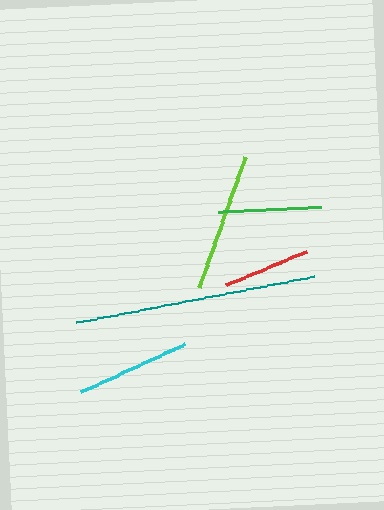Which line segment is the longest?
The teal line is the longest at approximately 242 pixels.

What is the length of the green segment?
The green segment is approximately 103 pixels long.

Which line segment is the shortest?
The red line is the shortest at approximately 88 pixels.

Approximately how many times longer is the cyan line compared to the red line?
The cyan line is approximately 1.3 times the length of the red line.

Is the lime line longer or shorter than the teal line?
The teal line is longer than the lime line.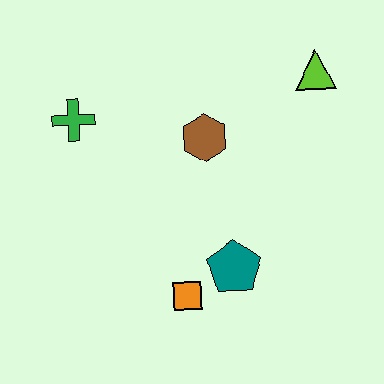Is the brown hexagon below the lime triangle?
Yes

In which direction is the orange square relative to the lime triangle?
The orange square is below the lime triangle.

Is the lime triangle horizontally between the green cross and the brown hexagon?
No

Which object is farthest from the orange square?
The lime triangle is farthest from the orange square.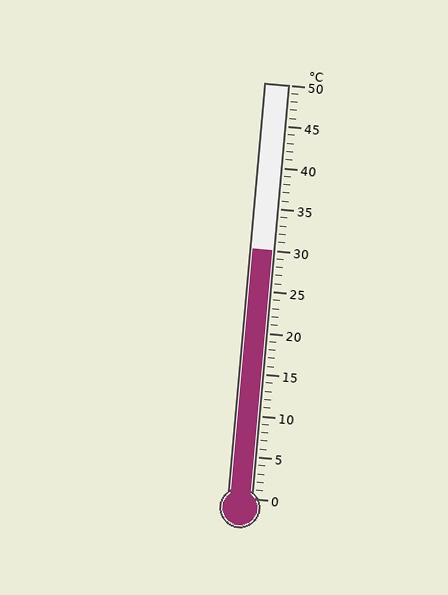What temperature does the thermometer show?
The thermometer shows approximately 30°C.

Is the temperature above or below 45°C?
The temperature is below 45°C.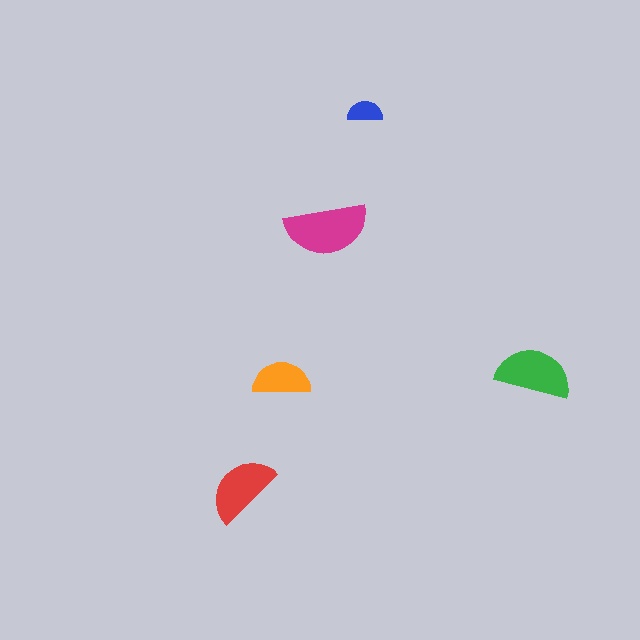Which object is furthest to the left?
The red semicircle is leftmost.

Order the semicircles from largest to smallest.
the magenta one, the green one, the red one, the orange one, the blue one.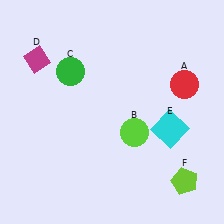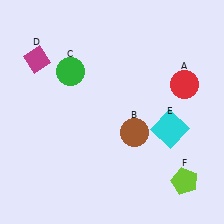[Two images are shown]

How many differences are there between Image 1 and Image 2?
There is 1 difference between the two images.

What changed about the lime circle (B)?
In Image 1, B is lime. In Image 2, it changed to brown.